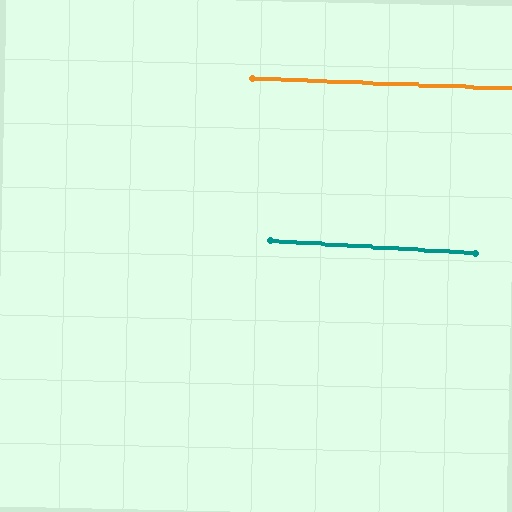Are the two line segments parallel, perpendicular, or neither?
Parallel — their directions differ by only 1.2°.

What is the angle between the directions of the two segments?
Approximately 1 degree.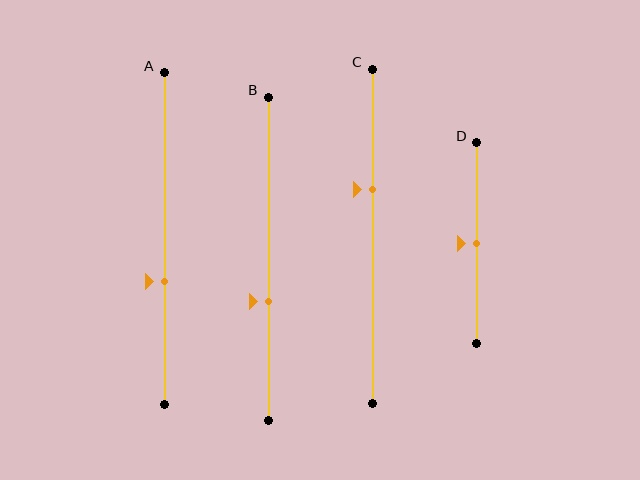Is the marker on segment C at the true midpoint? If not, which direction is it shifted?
No, the marker on segment C is shifted upward by about 14% of the segment length.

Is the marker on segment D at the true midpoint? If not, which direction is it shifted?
Yes, the marker on segment D is at the true midpoint.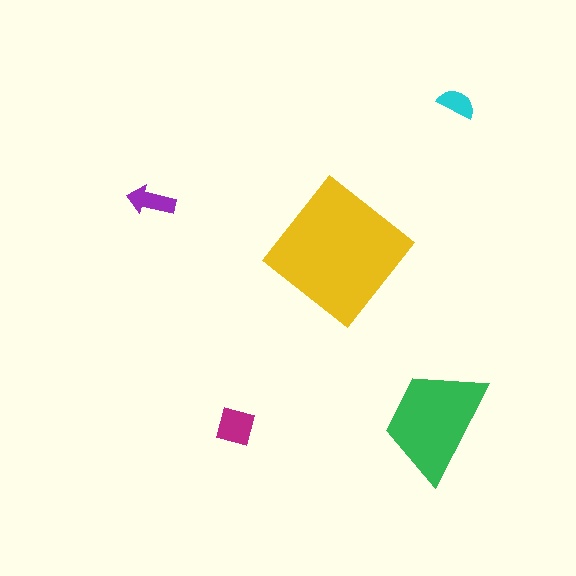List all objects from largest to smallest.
The yellow diamond, the green trapezoid, the magenta square, the purple arrow, the cyan semicircle.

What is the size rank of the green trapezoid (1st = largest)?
2nd.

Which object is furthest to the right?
The cyan semicircle is rightmost.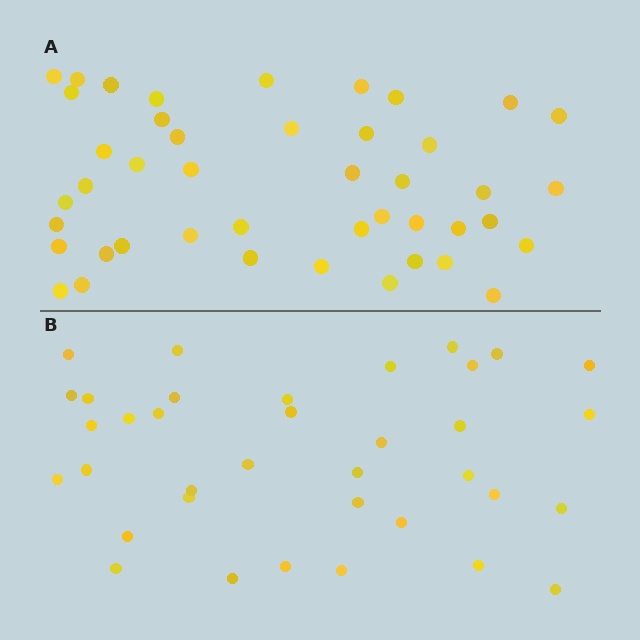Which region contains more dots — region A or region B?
Region A (the top region) has more dots.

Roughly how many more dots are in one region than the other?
Region A has roughly 8 or so more dots than region B.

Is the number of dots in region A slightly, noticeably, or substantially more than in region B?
Region A has only slightly more — the two regions are fairly close. The ratio is roughly 1.2 to 1.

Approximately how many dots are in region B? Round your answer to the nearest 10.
About 40 dots. (The exact count is 36, which rounds to 40.)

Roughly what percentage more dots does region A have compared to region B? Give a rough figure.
About 20% more.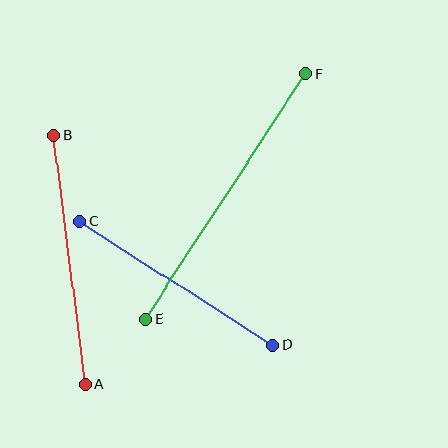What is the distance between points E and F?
The distance is approximately 293 pixels.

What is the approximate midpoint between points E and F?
The midpoint is at approximately (225, 197) pixels.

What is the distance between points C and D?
The distance is approximately 229 pixels.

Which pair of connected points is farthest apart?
Points E and F are farthest apart.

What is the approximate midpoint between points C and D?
The midpoint is at approximately (176, 283) pixels.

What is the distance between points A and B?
The distance is approximately 251 pixels.